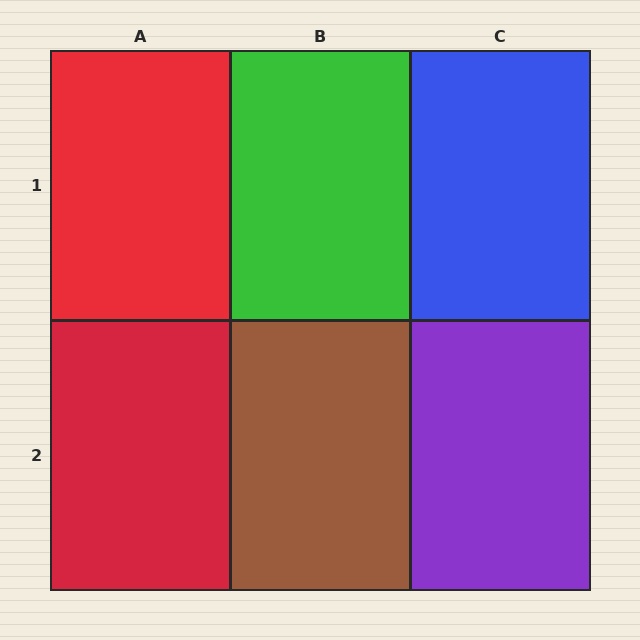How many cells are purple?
1 cell is purple.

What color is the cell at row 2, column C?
Purple.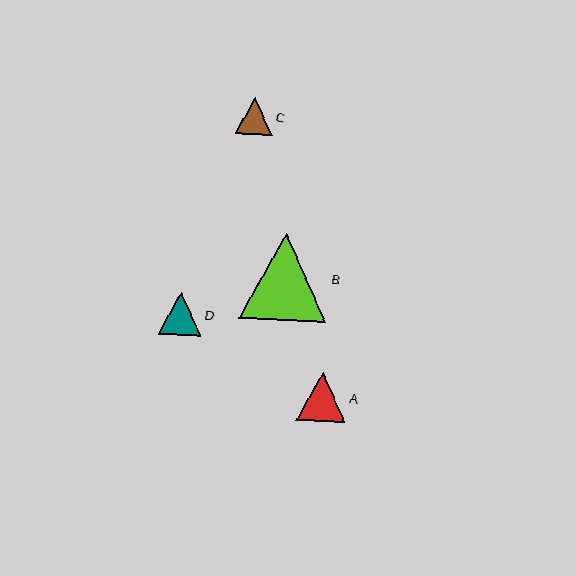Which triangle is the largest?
Triangle B is the largest with a size of approximately 87 pixels.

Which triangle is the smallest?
Triangle C is the smallest with a size of approximately 37 pixels.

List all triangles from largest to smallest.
From largest to smallest: B, A, D, C.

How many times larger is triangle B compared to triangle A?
Triangle B is approximately 1.8 times the size of triangle A.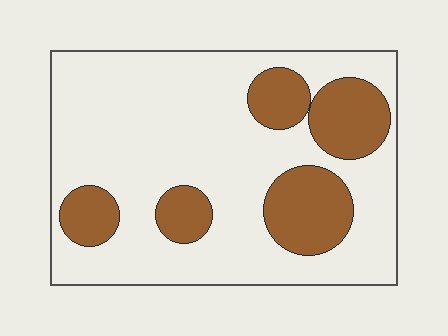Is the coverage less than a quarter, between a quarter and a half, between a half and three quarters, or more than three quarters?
Between a quarter and a half.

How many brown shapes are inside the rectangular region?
5.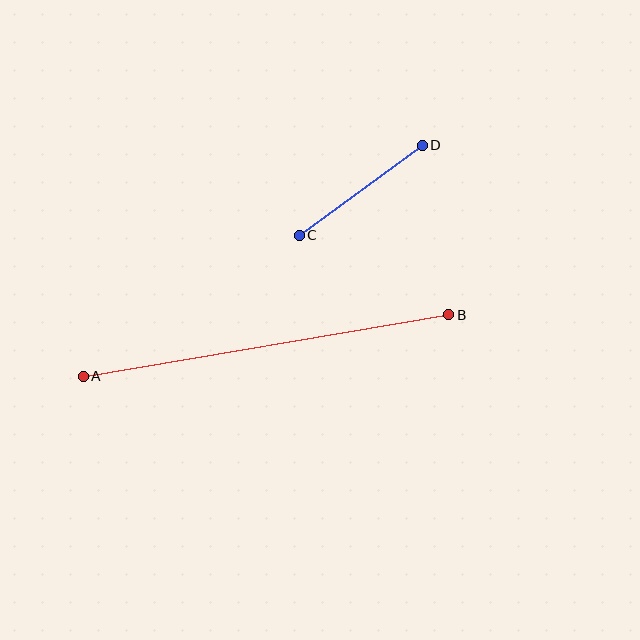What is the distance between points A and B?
The distance is approximately 371 pixels.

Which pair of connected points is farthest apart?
Points A and B are farthest apart.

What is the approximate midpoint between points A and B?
The midpoint is at approximately (266, 346) pixels.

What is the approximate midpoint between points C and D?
The midpoint is at approximately (361, 190) pixels.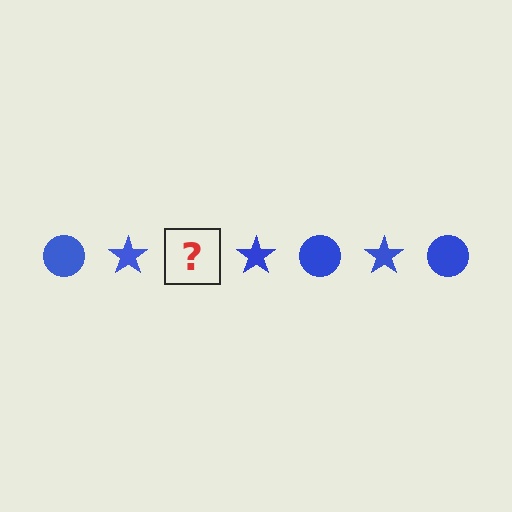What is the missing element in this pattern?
The missing element is a blue circle.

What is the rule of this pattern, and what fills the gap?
The rule is that the pattern cycles through circle, star shapes in blue. The gap should be filled with a blue circle.